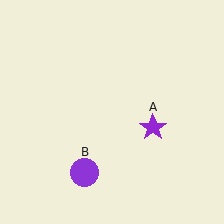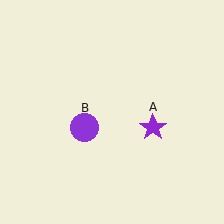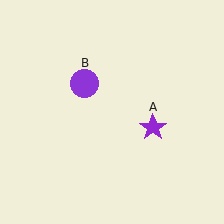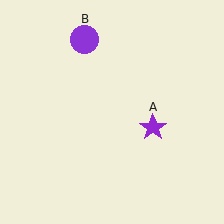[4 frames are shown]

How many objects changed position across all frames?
1 object changed position: purple circle (object B).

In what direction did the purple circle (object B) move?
The purple circle (object B) moved up.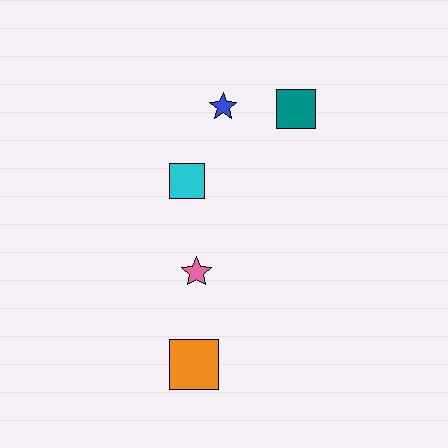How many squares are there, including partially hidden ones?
There are 3 squares.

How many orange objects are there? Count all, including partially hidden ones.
There is 1 orange object.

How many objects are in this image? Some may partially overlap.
There are 5 objects.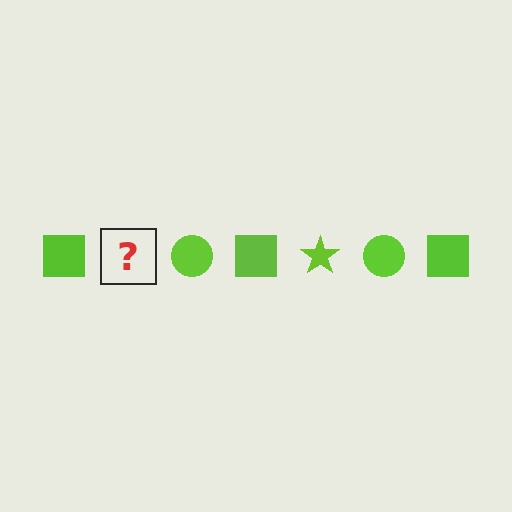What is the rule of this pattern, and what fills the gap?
The rule is that the pattern cycles through square, star, circle shapes in lime. The gap should be filled with a lime star.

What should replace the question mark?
The question mark should be replaced with a lime star.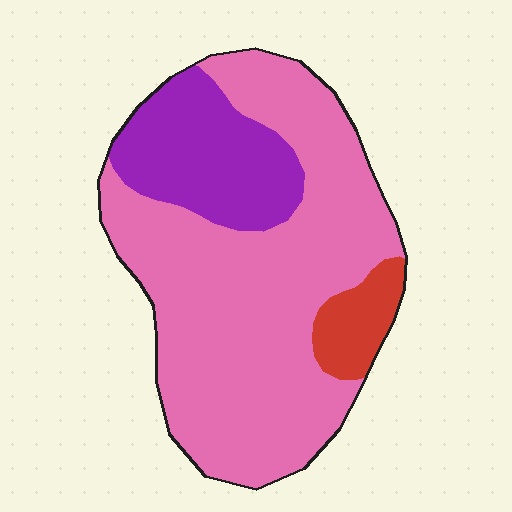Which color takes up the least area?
Red, at roughly 10%.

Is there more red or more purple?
Purple.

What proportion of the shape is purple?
Purple covers around 20% of the shape.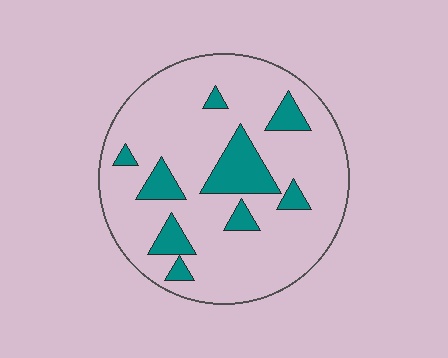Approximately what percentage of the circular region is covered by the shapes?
Approximately 15%.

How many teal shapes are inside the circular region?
9.